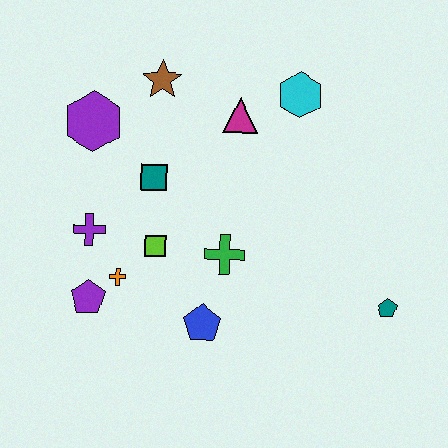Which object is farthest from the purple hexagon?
The teal pentagon is farthest from the purple hexagon.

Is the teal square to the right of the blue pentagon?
No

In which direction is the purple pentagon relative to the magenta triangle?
The purple pentagon is below the magenta triangle.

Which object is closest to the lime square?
The orange cross is closest to the lime square.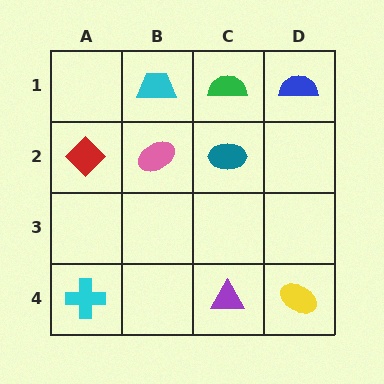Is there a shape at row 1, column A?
No, that cell is empty.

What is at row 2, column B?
A pink ellipse.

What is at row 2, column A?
A red diamond.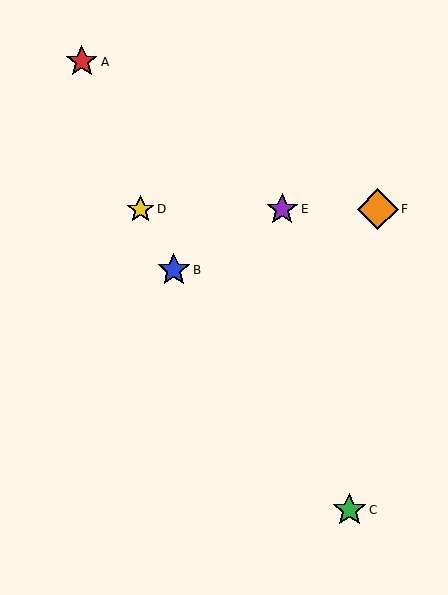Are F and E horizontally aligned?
Yes, both are at y≈209.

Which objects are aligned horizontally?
Objects D, E, F are aligned horizontally.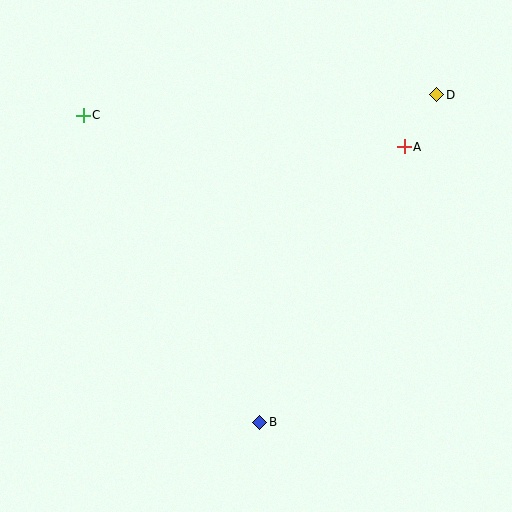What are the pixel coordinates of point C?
Point C is at (83, 115).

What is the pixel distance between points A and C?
The distance between A and C is 323 pixels.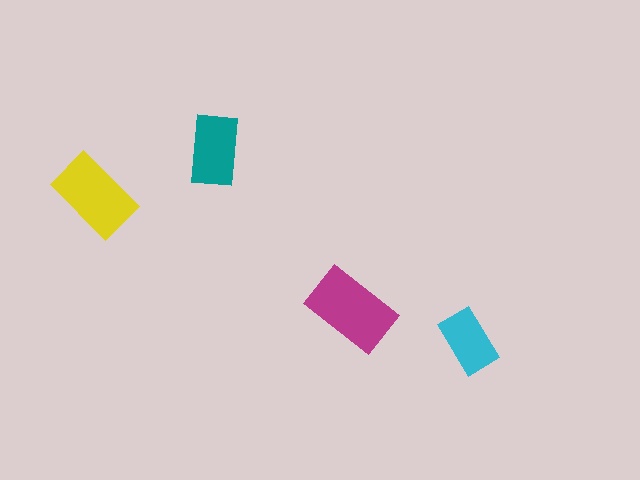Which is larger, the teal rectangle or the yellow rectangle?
The yellow one.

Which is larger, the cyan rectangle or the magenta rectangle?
The magenta one.